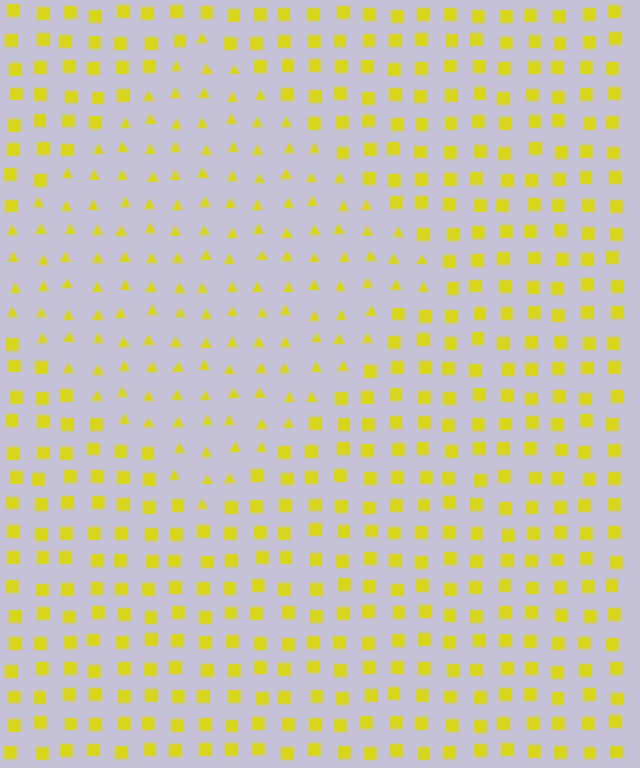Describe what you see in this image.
The image is filled with small yellow elements arranged in a uniform grid. A diamond-shaped region contains triangles, while the surrounding area contains squares. The boundary is defined purely by the change in element shape.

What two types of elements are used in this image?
The image uses triangles inside the diamond region and squares outside it.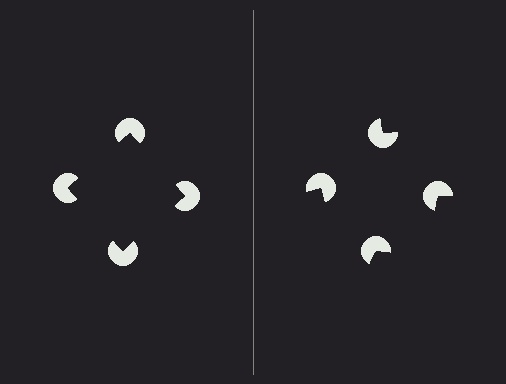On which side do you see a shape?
An illusory square appears on the left side. On the right side the wedge cuts are rotated, so no coherent shape forms.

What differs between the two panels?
The pac-man discs are positioned identically on both sides; only the wedge orientations differ. On the left they align to a square; on the right they are misaligned.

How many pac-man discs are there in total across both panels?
8 — 4 on each side.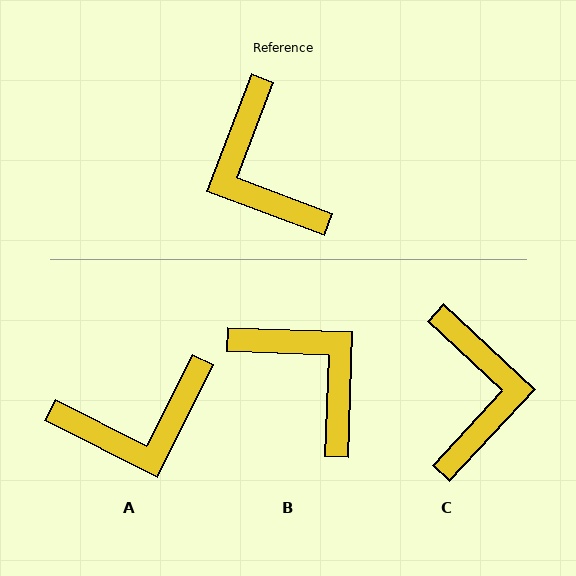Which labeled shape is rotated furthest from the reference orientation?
B, about 161 degrees away.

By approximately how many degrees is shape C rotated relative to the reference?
Approximately 158 degrees counter-clockwise.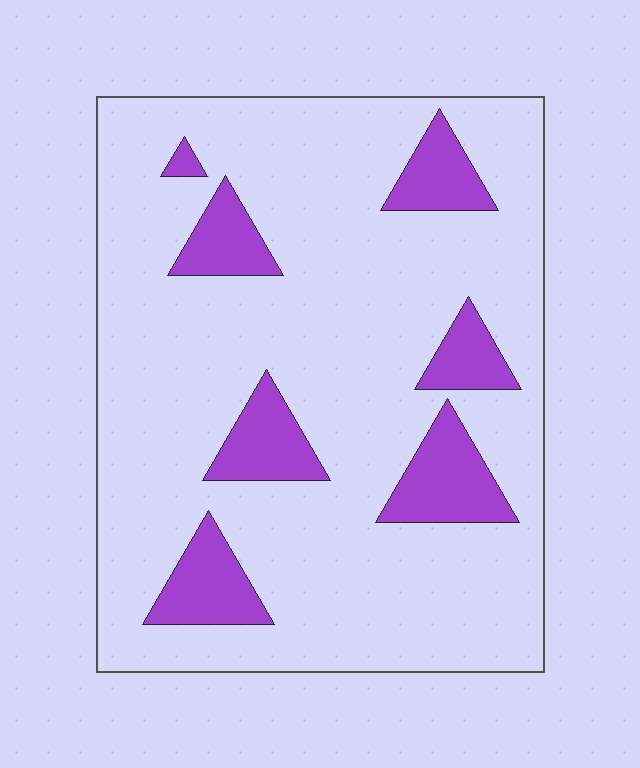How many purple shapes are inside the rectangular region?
7.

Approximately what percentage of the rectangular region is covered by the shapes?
Approximately 15%.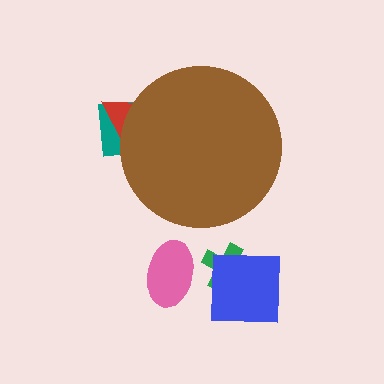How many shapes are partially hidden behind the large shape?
2 shapes are partially hidden.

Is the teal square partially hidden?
Yes, the teal square is partially hidden behind the brown circle.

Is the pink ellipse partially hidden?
No, the pink ellipse is fully visible.